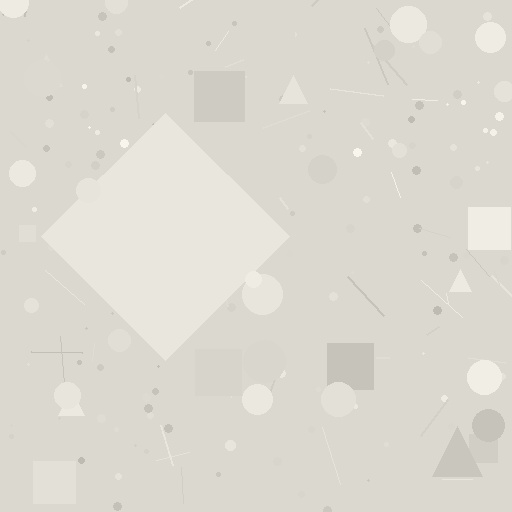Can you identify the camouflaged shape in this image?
The camouflaged shape is a diamond.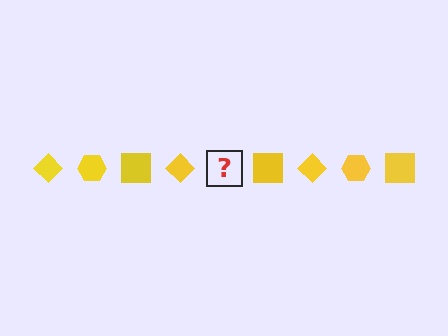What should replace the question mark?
The question mark should be replaced with a yellow hexagon.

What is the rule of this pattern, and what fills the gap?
The rule is that the pattern cycles through diamond, hexagon, square shapes in yellow. The gap should be filled with a yellow hexagon.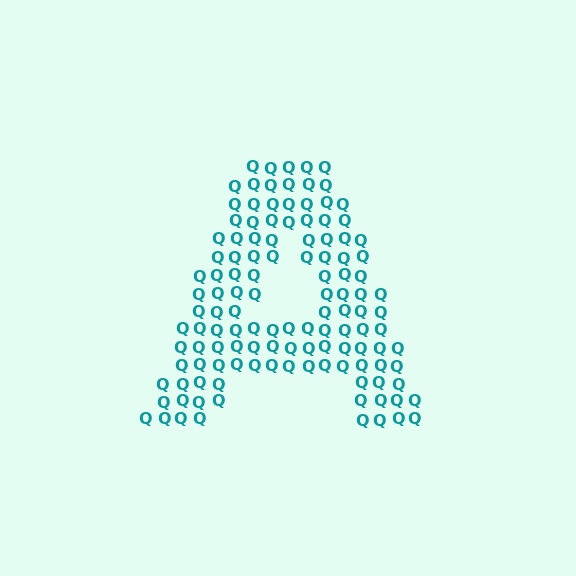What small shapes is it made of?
It is made of small letter Q's.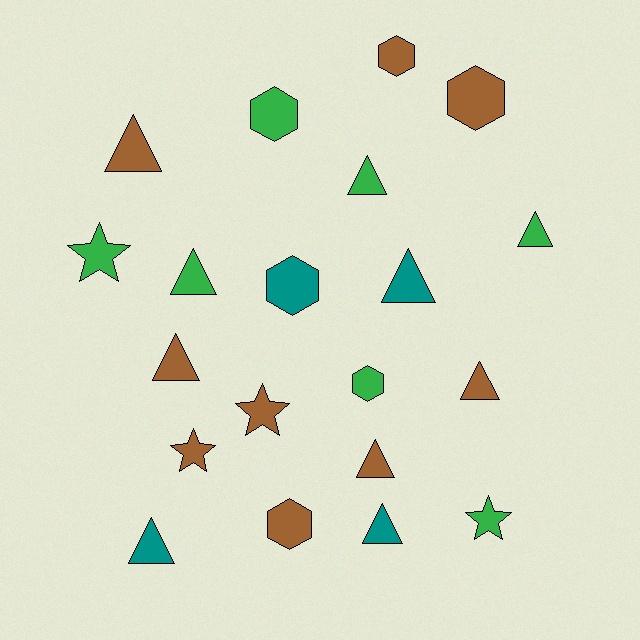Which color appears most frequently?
Brown, with 9 objects.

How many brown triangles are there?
There are 4 brown triangles.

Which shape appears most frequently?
Triangle, with 10 objects.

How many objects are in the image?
There are 20 objects.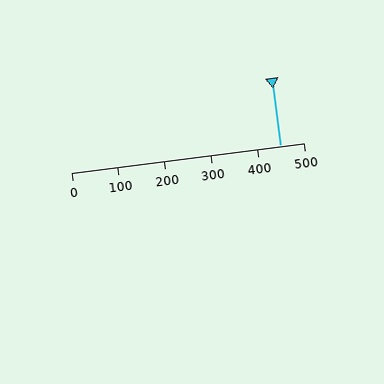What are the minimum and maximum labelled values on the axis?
The axis runs from 0 to 500.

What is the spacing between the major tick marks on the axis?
The major ticks are spaced 100 apart.